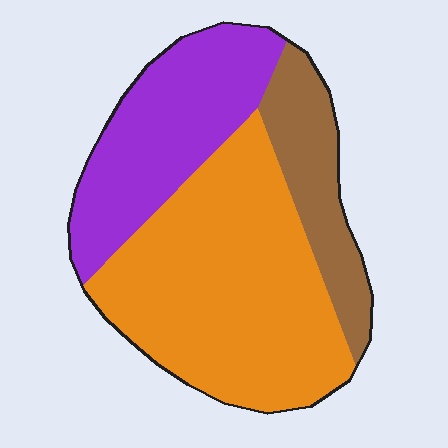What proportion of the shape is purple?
Purple covers roughly 30% of the shape.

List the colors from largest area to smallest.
From largest to smallest: orange, purple, brown.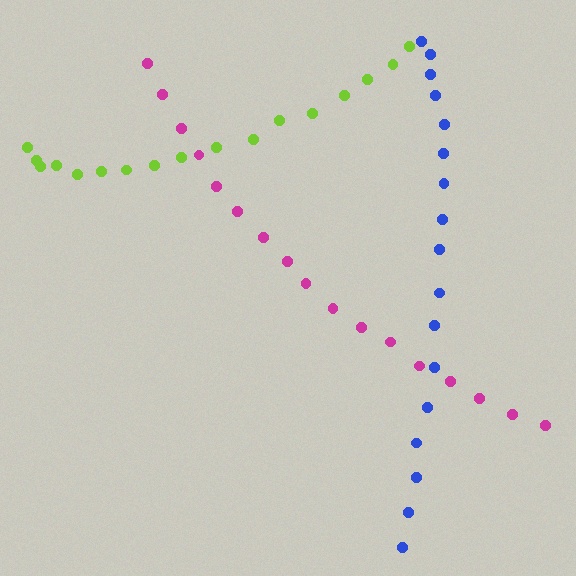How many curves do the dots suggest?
There are 3 distinct paths.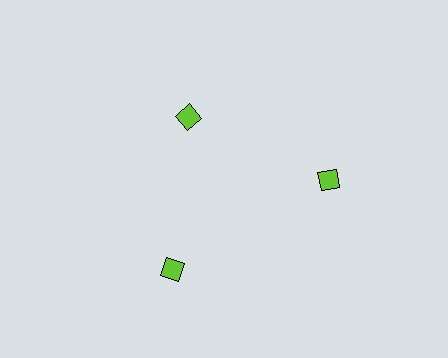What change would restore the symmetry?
The symmetry would be restored by moving it outward, back onto the ring so that all 3 diamonds sit at equal angles and equal distance from the center.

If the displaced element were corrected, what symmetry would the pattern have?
It would have 3-fold rotational symmetry — the pattern would map onto itself every 120 degrees.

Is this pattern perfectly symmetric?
No. The 3 lime diamonds are arranged in a ring, but one element near the 11 o'clock position is pulled inward toward the center, breaking the 3-fold rotational symmetry.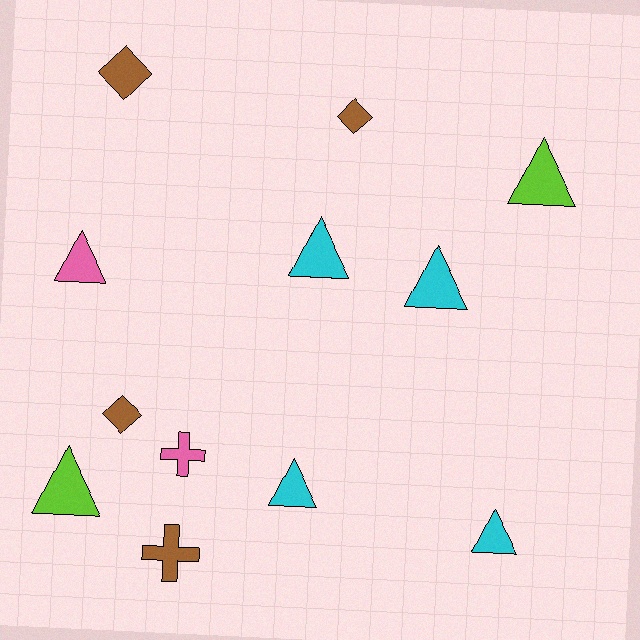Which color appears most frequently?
Cyan, with 4 objects.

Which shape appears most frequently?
Triangle, with 7 objects.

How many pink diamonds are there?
There are no pink diamonds.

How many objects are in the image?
There are 12 objects.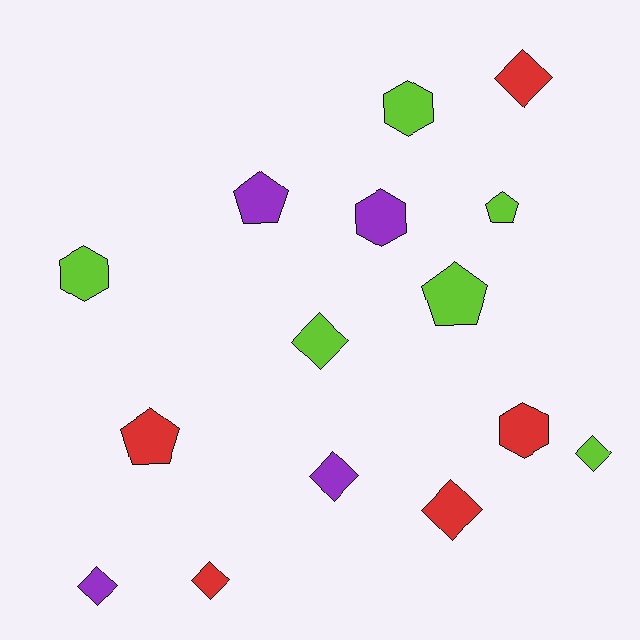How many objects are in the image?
There are 15 objects.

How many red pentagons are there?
There is 1 red pentagon.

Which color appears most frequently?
Lime, with 6 objects.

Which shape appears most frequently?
Diamond, with 7 objects.